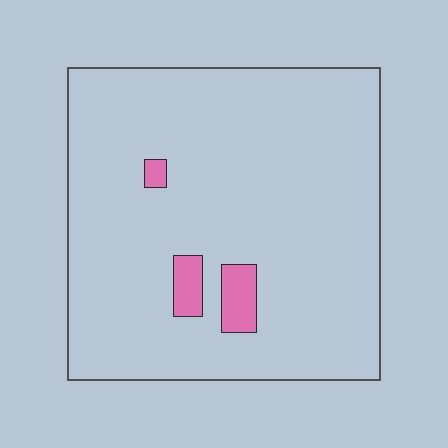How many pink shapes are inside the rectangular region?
3.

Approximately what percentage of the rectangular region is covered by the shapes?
Approximately 5%.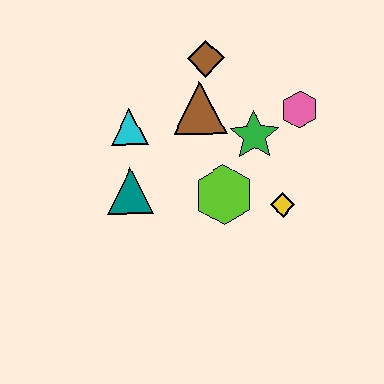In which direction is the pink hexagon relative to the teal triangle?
The pink hexagon is to the right of the teal triangle.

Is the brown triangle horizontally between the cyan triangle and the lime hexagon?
Yes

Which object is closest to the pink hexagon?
The green star is closest to the pink hexagon.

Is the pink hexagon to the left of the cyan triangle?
No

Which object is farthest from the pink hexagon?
The teal triangle is farthest from the pink hexagon.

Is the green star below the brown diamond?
Yes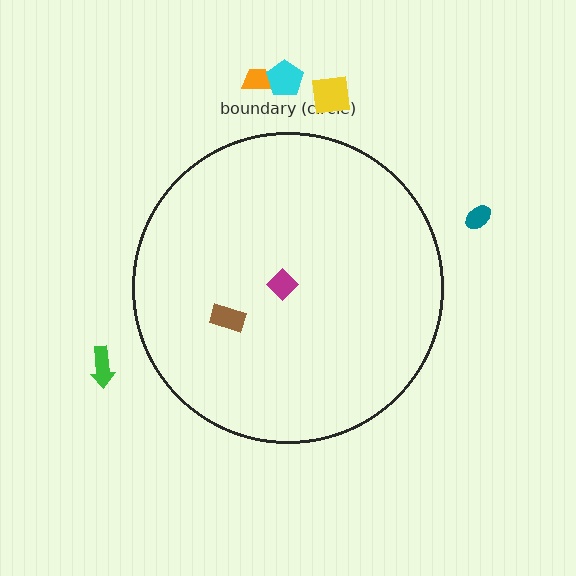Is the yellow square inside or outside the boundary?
Outside.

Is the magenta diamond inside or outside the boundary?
Inside.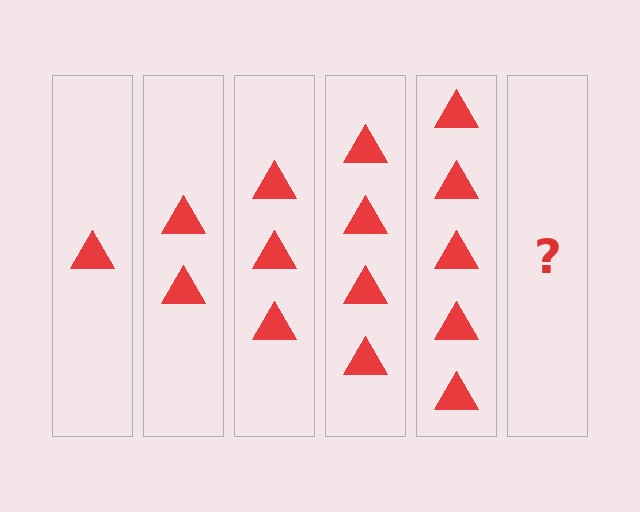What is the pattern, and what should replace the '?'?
The pattern is that each step adds one more triangle. The '?' should be 6 triangles.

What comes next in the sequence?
The next element should be 6 triangles.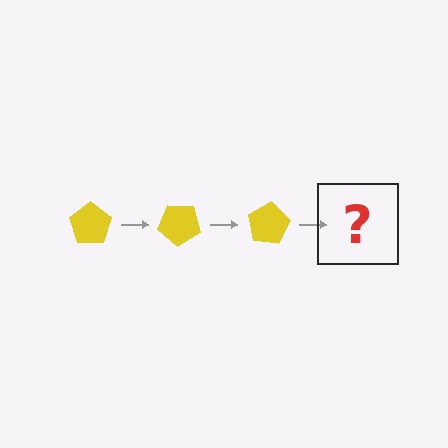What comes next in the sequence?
The next element should be a yellow pentagon rotated 120 degrees.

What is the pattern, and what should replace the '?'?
The pattern is that the pentagon rotates 40 degrees each step. The '?' should be a yellow pentagon rotated 120 degrees.